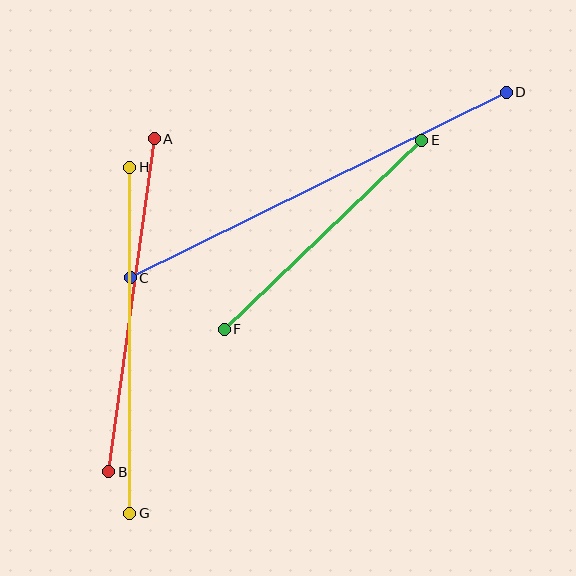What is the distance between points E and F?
The distance is approximately 273 pixels.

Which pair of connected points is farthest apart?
Points C and D are farthest apart.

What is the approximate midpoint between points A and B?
The midpoint is at approximately (131, 305) pixels.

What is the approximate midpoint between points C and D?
The midpoint is at approximately (318, 185) pixels.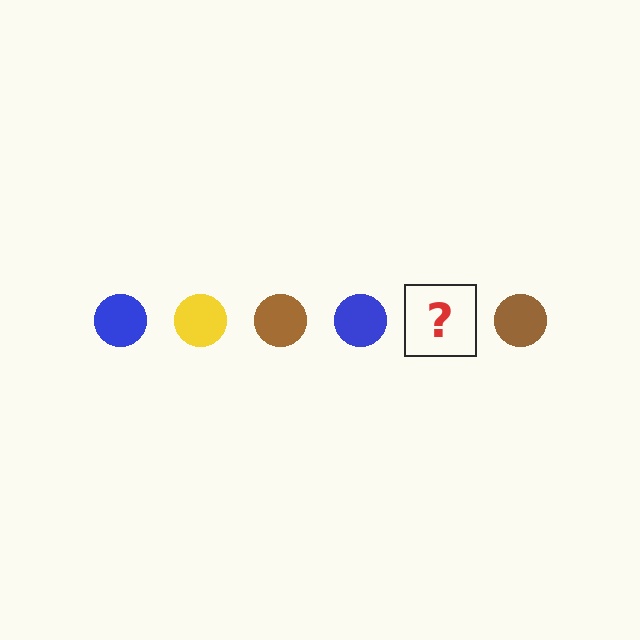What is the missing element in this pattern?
The missing element is a yellow circle.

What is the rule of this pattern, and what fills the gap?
The rule is that the pattern cycles through blue, yellow, brown circles. The gap should be filled with a yellow circle.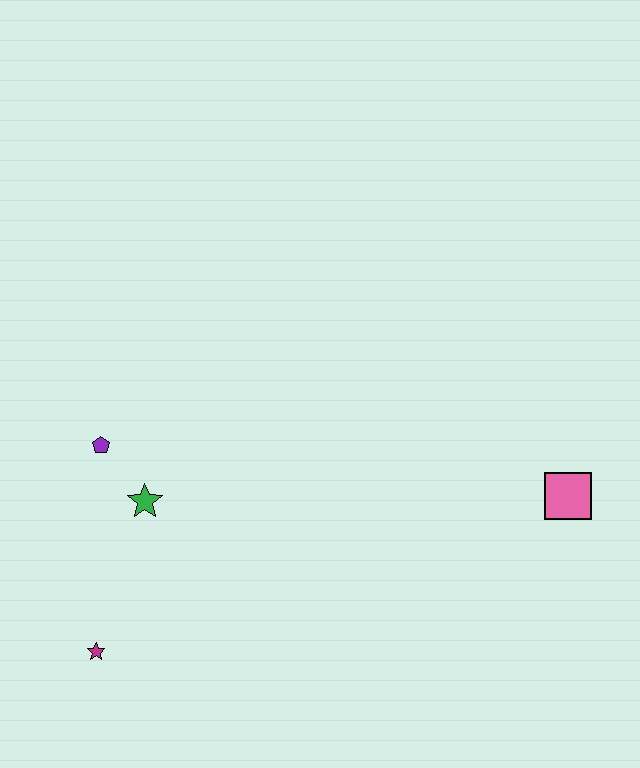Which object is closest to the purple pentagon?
The green star is closest to the purple pentagon.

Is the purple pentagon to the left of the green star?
Yes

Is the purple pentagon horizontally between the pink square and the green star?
No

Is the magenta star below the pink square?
Yes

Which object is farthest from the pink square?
The magenta star is farthest from the pink square.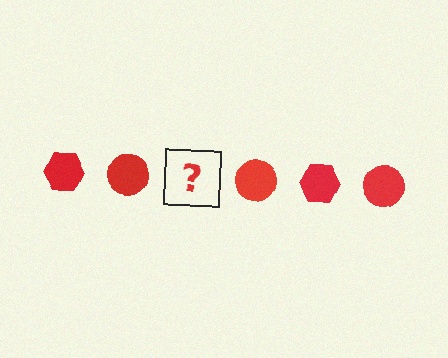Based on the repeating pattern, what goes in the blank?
The blank should be a red hexagon.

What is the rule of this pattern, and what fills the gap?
The rule is that the pattern cycles through hexagon, circle shapes in red. The gap should be filled with a red hexagon.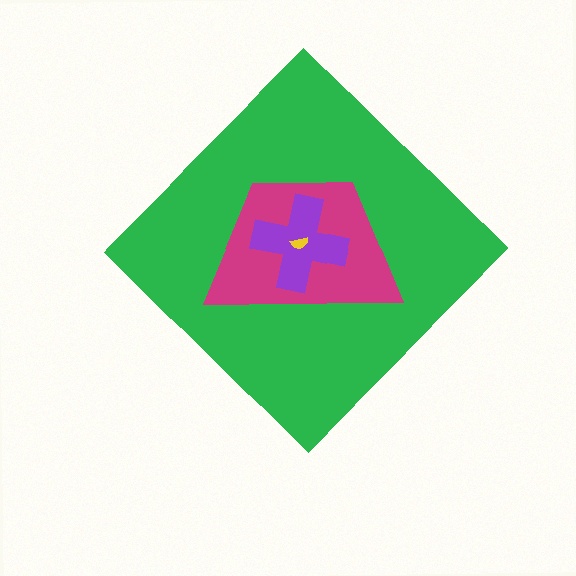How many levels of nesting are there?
4.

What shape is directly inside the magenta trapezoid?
The purple cross.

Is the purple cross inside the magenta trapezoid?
Yes.